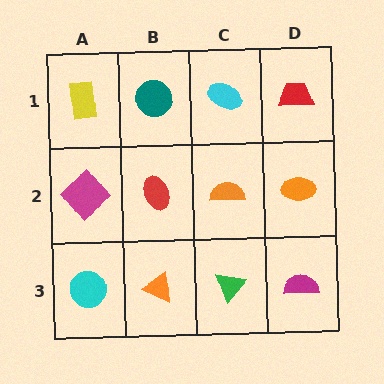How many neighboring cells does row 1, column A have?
2.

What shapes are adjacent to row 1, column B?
A red ellipse (row 2, column B), a yellow rectangle (row 1, column A), a cyan ellipse (row 1, column C).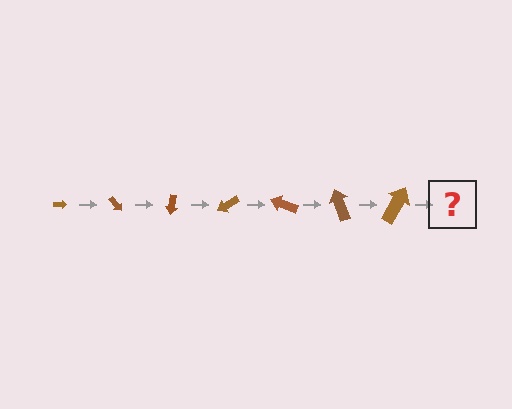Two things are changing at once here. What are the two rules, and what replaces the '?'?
The two rules are that the arrow grows larger each step and it rotates 50 degrees each step. The '?' should be an arrow, larger than the previous one and rotated 350 degrees from the start.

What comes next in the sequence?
The next element should be an arrow, larger than the previous one and rotated 350 degrees from the start.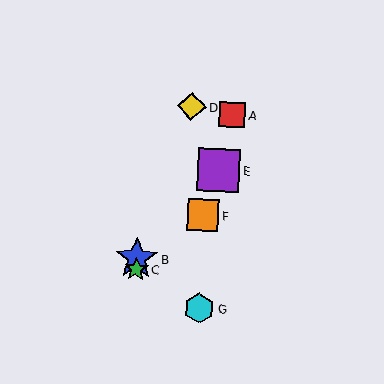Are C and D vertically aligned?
No, C is at x≈136 and D is at x≈192.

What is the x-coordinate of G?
Object G is at x≈199.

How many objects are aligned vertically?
2 objects (B, C) are aligned vertically.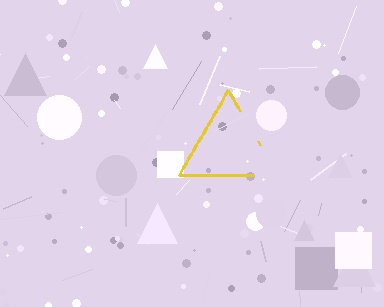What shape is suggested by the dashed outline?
The dashed outline suggests a triangle.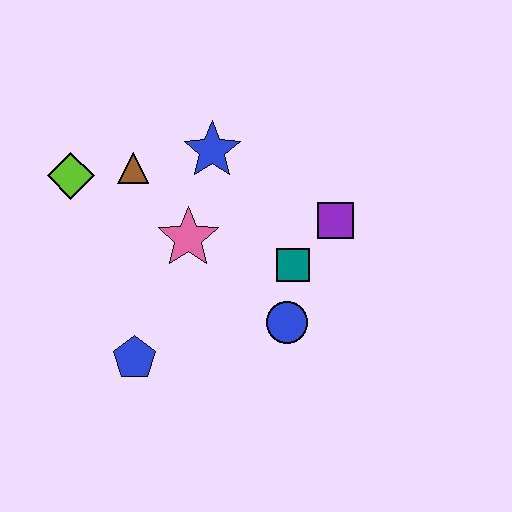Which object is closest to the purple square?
The teal square is closest to the purple square.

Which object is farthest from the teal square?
The lime diamond is farthest from the teal square.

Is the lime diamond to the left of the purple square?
Yes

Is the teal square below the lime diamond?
Yes